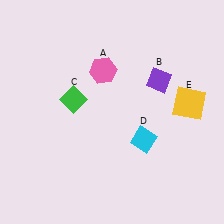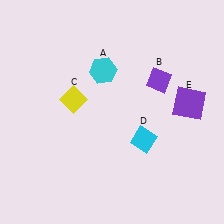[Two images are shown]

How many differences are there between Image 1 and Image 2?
There are 3 differences between the two images.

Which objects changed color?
A changed from pink to cyan. C changed from green to yellow. E changed from yellow to purple.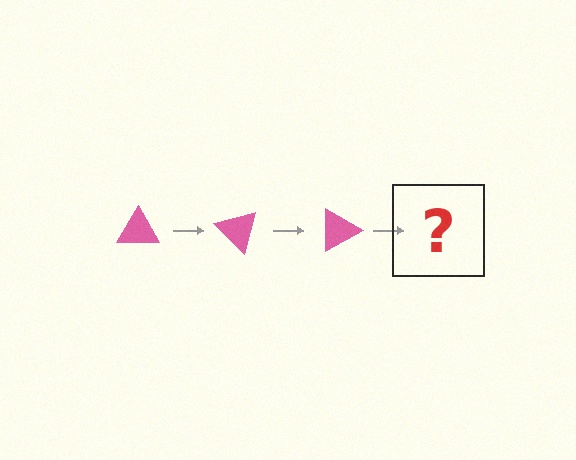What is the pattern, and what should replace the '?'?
The pattern is that the triangle rotates 45 degrees each step. The '?' should be a pink triangle rotated 135 degrees.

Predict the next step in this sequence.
The next step is a pink triangle rotated 135 degrees.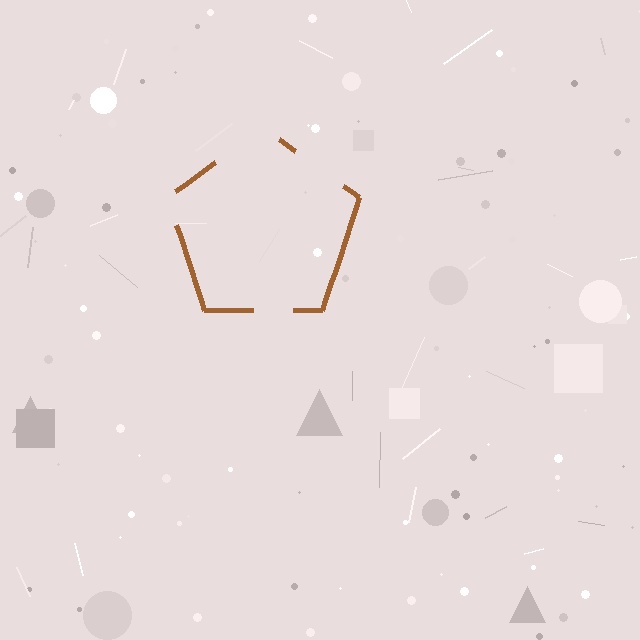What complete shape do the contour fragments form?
The contour fragments form a pentagon.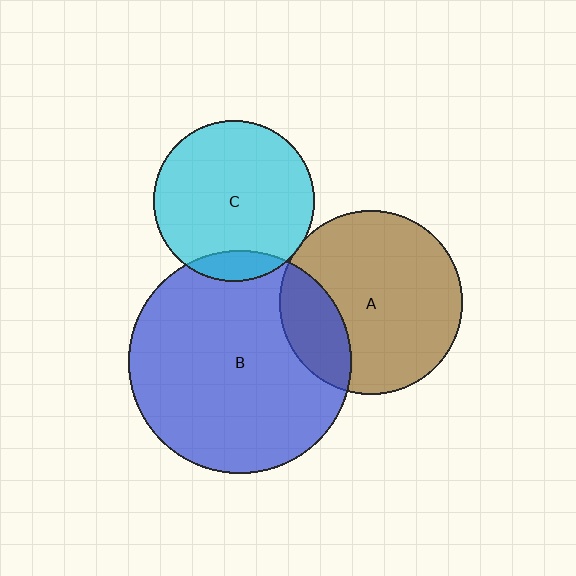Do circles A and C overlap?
Yes.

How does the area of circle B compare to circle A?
Approximately 1.5 times.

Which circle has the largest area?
Circle B (blue).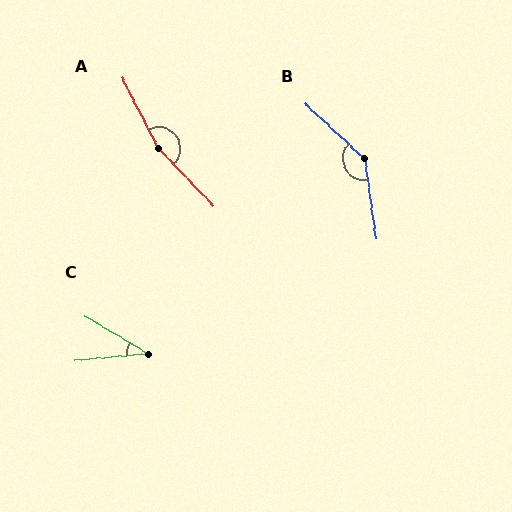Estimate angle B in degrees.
Approximately 141 degrees.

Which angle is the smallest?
C, at approximately 36 degrees.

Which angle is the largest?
A, at approximately 163 degrees.